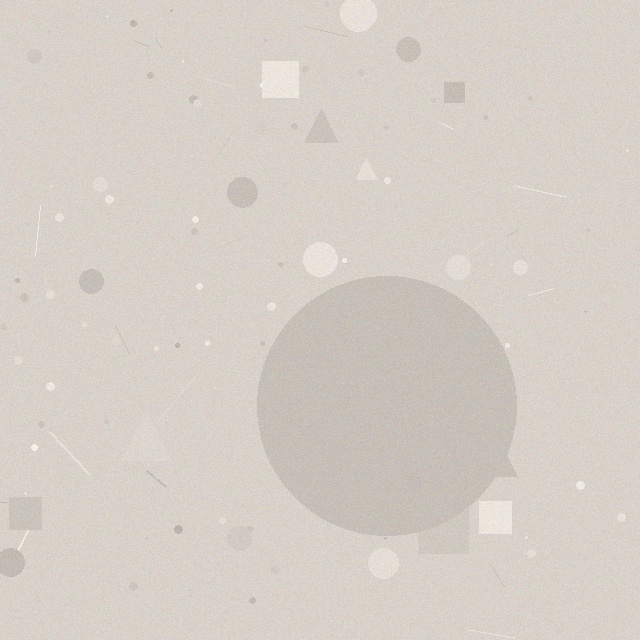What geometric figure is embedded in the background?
A circle is embedded in the background.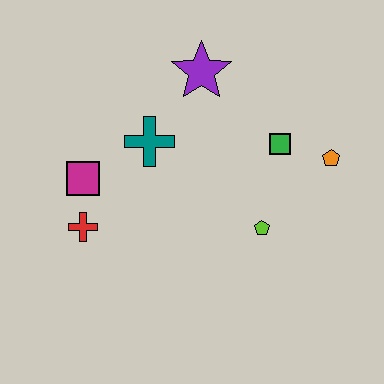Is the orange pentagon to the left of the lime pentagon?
No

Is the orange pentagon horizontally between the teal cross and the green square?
No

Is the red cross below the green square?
Yes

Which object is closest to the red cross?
The magenta square is closest to the red cross.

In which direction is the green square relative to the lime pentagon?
The green square is above the lime pentagon.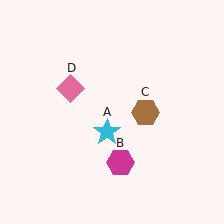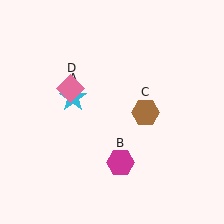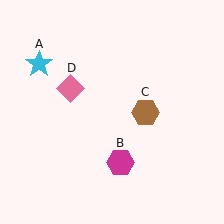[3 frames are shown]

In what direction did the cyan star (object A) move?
The cyan star (object A) moved up and to the left.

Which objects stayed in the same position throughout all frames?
Magenta hexagon (object B) and brown hexagon (object C) and pink diamond (object D) remained stationary.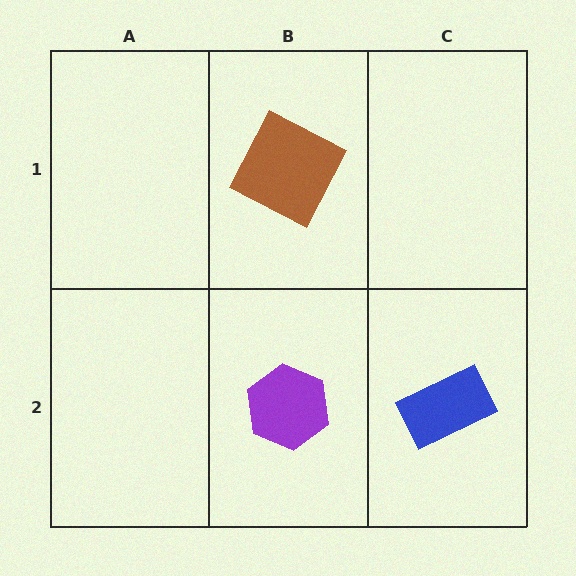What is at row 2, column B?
A purple hexagon.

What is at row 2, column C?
A blue rectangle.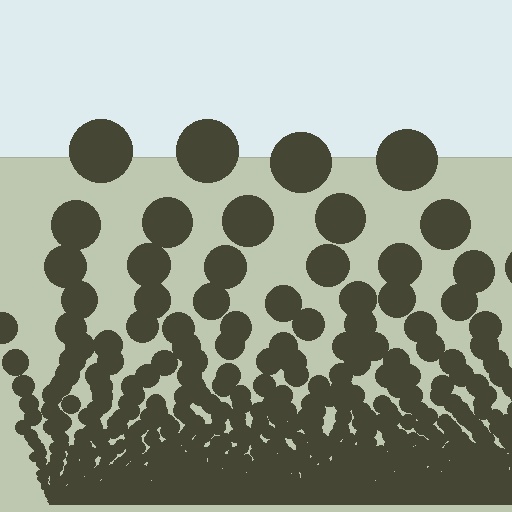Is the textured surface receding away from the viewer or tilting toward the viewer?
The surface appears to tilt toward the viewer. Texture elements get larger and sparser toward the top.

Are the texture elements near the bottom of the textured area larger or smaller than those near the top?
Smaller. The gradient is inverted — elements near the bottom are smaller and denser.